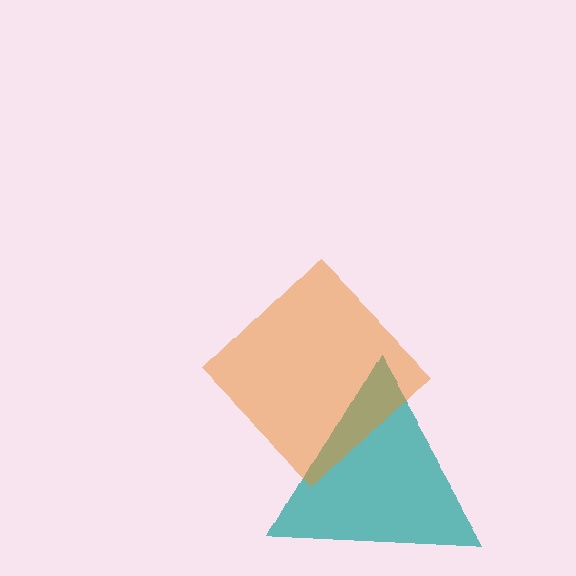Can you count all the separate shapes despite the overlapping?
Yes, there are 2 separate shapes.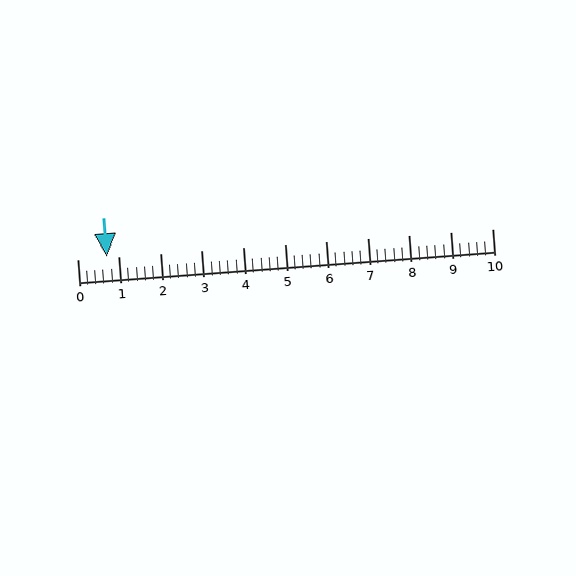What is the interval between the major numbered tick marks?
The major tick marks are spaced 1 units apart.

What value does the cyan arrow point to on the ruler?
The cyan arrow points to approximately 0.7.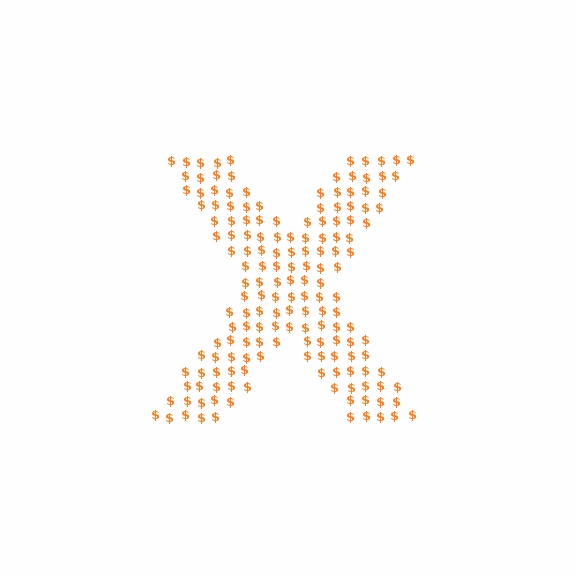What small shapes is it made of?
It is made of small dollar signs.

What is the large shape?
The large shape is the letter X.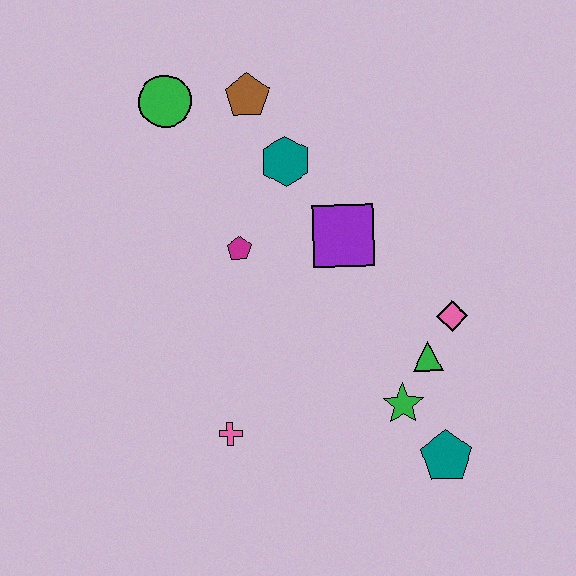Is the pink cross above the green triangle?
No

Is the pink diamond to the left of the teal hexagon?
No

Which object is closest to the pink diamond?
The green triangle is closest to the pink diamond.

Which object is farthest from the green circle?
The teal pentagon is farthest from the green circle.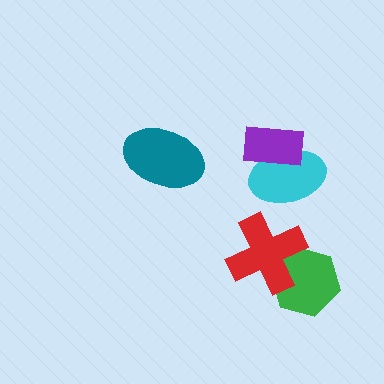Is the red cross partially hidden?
No, no other shape covers it.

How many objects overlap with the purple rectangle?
1 object overlaps with the purple rectangle.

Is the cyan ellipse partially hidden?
Yes, it is partially covered by another shape.